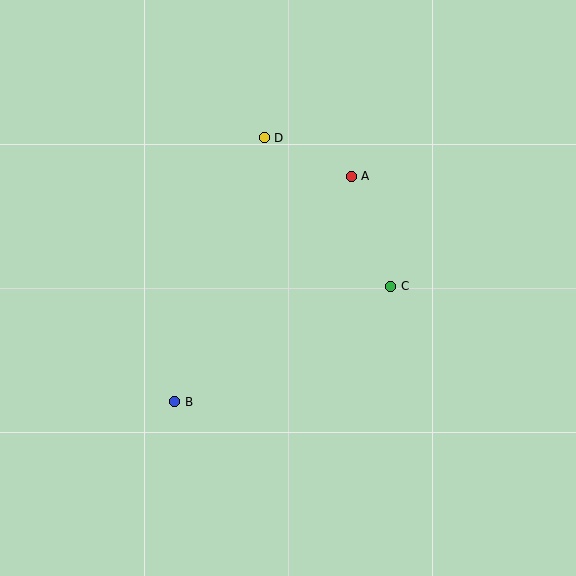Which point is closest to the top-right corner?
Point A is closest to the top-right corner.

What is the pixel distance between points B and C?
The distance between B and C is 245 pixels.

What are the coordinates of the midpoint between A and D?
The midpoint between A and D is at (308, 157).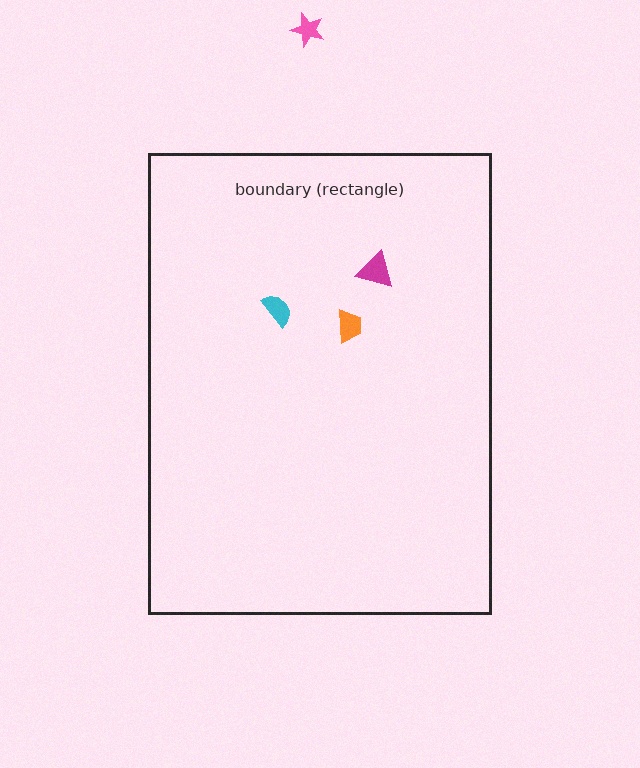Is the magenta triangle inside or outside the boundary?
Inside.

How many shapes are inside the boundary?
3 inside, 1 outside.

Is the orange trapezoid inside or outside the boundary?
Inside.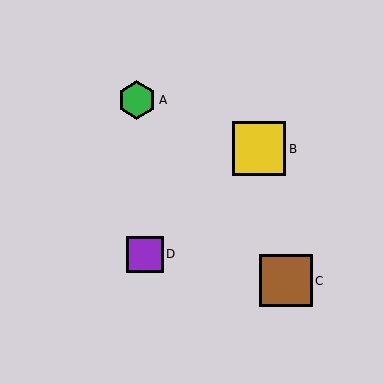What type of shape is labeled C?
Shape C is a brown square.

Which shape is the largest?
The yellow square (labeled B) is the largest.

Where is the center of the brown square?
The center of the brown square is at (286, 281).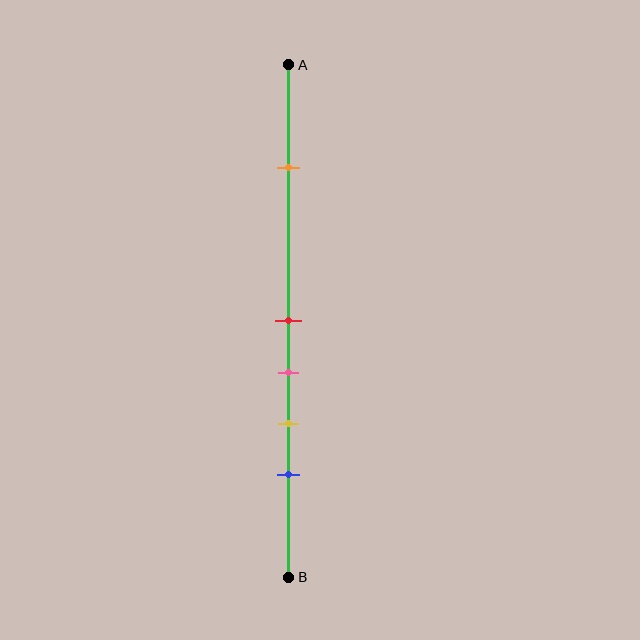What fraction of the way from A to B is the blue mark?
The blue mark is approximately 80% (0.8) of the way from A to B.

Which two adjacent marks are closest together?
The red and pink marks are the closest adjacent pair.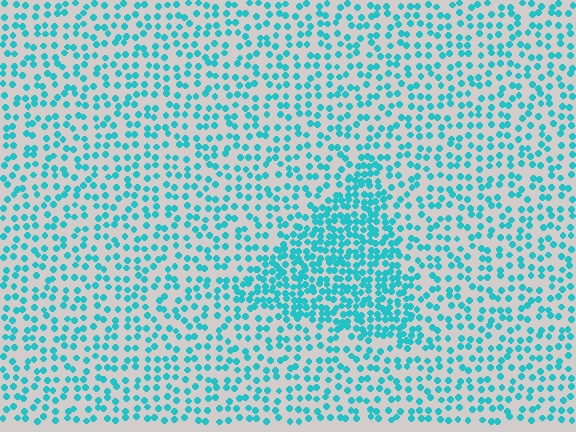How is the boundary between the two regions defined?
The boundary is defined by a change in element density (approximately 2.1x ratio). All elements are the same color, size, and shape.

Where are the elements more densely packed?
The elements are more densely packed inside the triangle boundary.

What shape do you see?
I see a triangle.